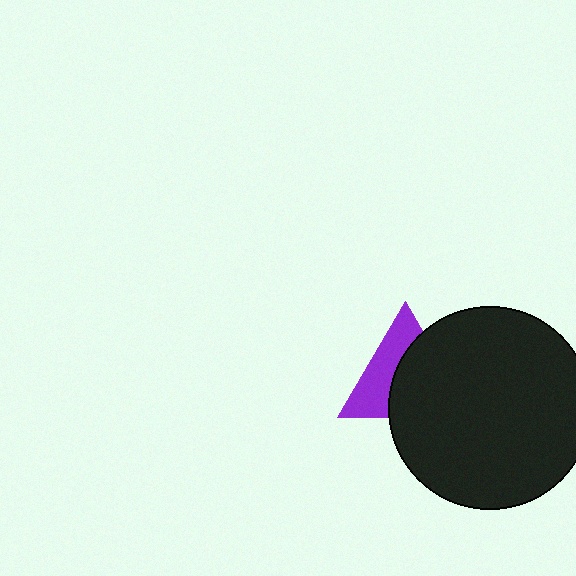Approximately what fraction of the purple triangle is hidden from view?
Roughly 55% of the purple triangle is hidden behind the black circle.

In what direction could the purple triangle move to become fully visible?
The purple triangle could move left. That would shift it out from behind the black circle entirely.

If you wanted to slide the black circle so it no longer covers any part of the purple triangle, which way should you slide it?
Slide it right — that is the most direct way to separate the two shapes.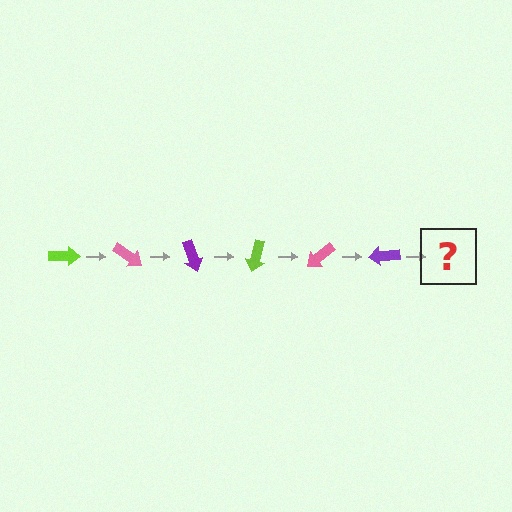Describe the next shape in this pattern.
It should be a lime arrow, rotated 210 degrees from the start.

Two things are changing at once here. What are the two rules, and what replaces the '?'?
The two rules are that it rotates 35 degrees each step and the color cycles through lime, pink, and purple. The '?' should be a lime arrow, rotated 210 degrees from the start.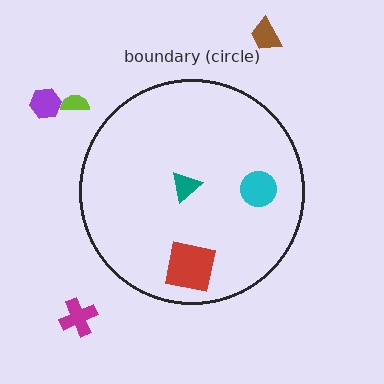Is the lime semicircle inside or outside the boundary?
Outside.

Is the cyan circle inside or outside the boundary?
Inside.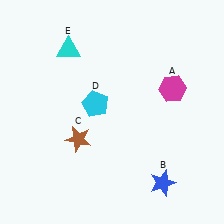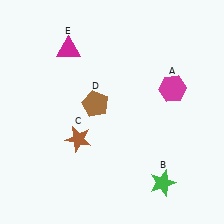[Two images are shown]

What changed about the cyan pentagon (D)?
In Image 1, D is cyan. In Image 2, it changed to brown.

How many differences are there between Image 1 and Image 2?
There are 3 differences between the two images.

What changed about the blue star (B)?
In Image 1, B is blue. In Image 2, it changed to green.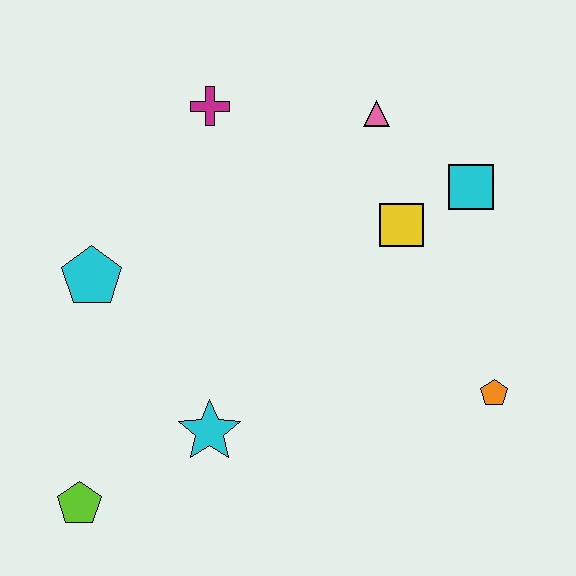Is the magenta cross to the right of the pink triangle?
No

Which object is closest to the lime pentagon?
The cyan star is closest to the lime pentagon.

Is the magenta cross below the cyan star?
No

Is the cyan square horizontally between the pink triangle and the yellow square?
No